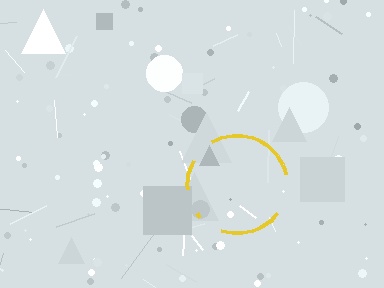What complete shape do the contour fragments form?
The contour fragments form a circle.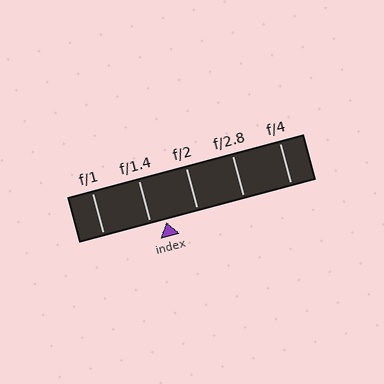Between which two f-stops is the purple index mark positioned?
The index mark is between f/1.4 and f/2.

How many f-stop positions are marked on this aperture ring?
There are 5 f-stop positions marked.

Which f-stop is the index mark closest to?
The index mark is closest to f/1.4.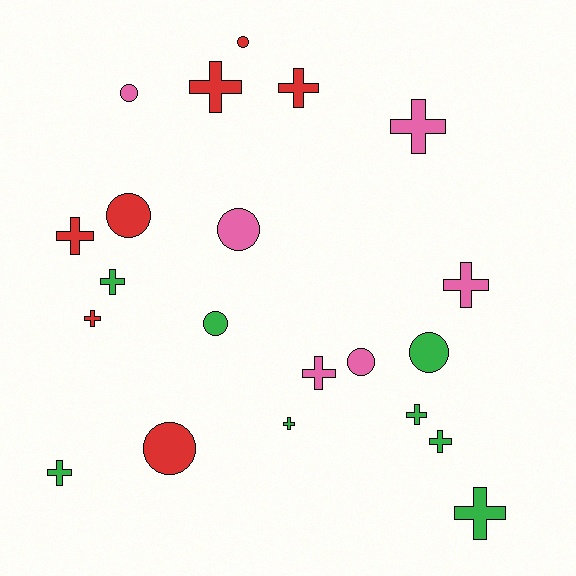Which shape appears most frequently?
Cross, with 13 objects.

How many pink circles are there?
There are 3 pink circles.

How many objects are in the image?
There are 21 objects.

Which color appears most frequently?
Green, with 8 objects.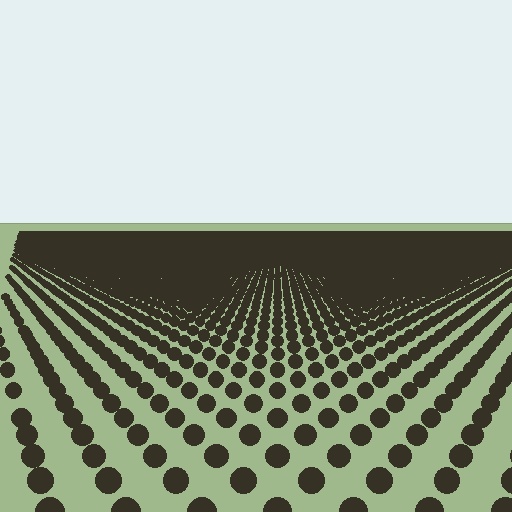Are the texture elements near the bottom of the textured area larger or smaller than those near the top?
Larger. Near the bottom, elements are closer to the viewer and appear at a bigger on-screen size.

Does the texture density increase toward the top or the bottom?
Density increases toward the top.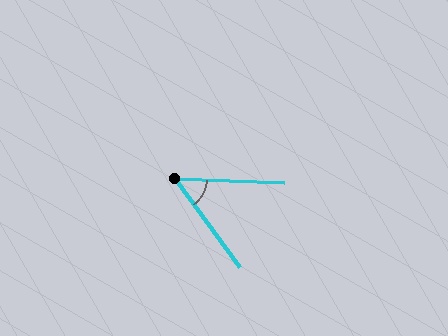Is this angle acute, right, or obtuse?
It is acute.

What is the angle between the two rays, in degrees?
Approximately 51 degrees.